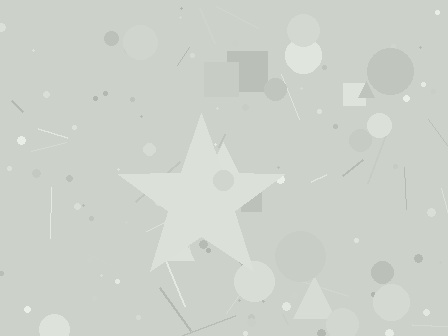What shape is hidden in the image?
A star is hidden in the image.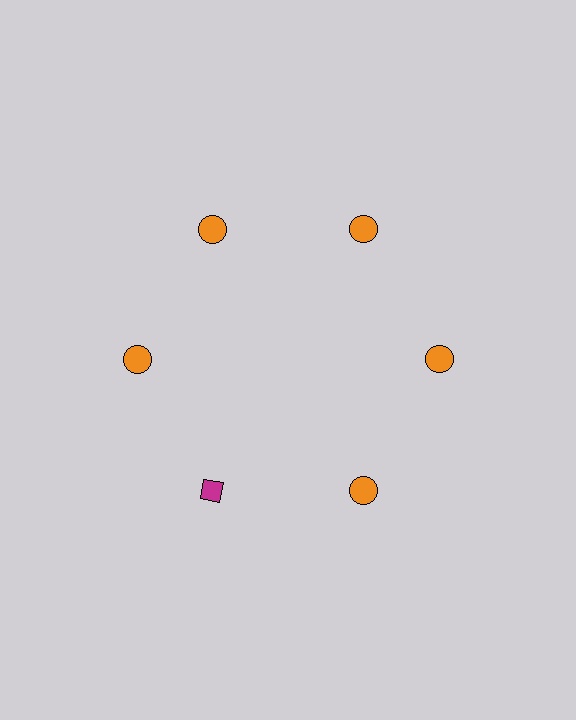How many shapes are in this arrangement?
There are 6 shapes arranged in a ring pattern.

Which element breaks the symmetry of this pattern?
The magenta diamond at roughly the 7 o'clock position breaks the symmetry. All other shapes are orange circles.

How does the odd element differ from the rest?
It differs in both color (magenta instead of orange) and shape (diamond instead of circle).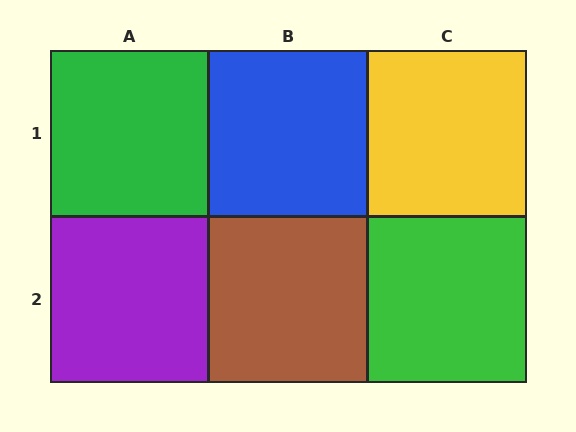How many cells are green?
2 cells are green.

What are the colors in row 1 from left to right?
Green, blue, yellow.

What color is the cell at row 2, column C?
Green.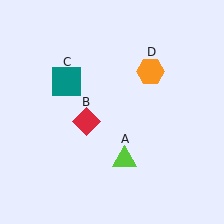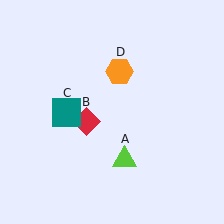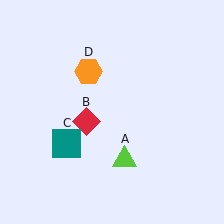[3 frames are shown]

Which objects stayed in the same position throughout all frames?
Lime triangle (object A) and red diamond (object B) remained stationary.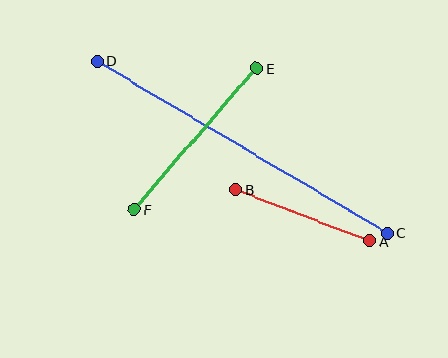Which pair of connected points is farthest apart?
Points C and D are farthest apart.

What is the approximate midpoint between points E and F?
The midpoint is at approximately (195, 139) pixels.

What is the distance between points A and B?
The distance is approximately 143 pixels.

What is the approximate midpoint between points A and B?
The midpoint is at approximately (303, 216) pixels.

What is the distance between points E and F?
The distance is approximately 186 pixels.